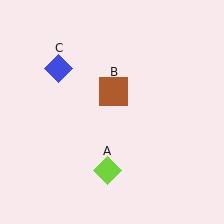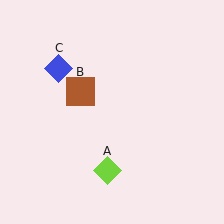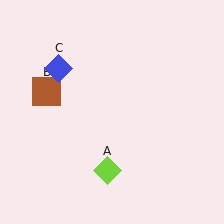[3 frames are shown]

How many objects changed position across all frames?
1 object changed position: brown square (object B).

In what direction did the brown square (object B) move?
The brown square (object B) moved left.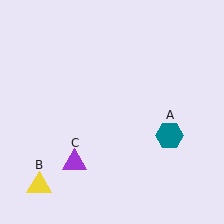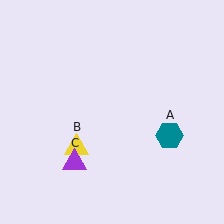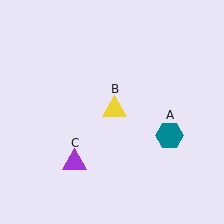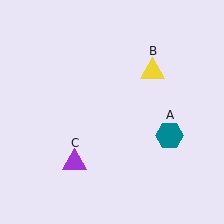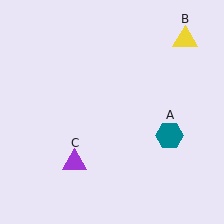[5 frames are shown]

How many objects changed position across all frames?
1 object changed position: yellow triangle (object B).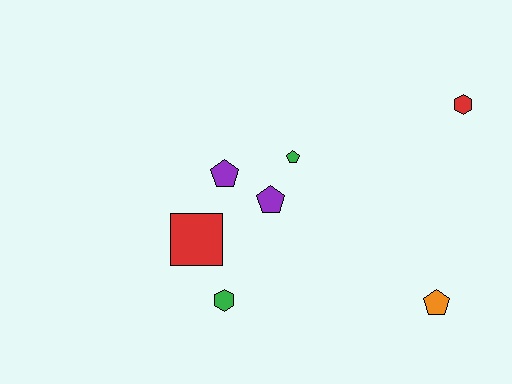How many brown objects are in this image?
There are no brown objects.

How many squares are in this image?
There is 1 square.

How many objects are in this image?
There are 7 objects.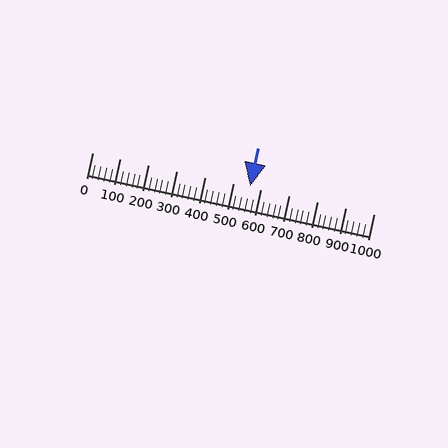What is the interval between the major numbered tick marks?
The major tick marks are spaced 100 units apart.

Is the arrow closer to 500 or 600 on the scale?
The arrow is closer to 600.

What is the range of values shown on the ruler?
The ruler shows values from 0 to 1000.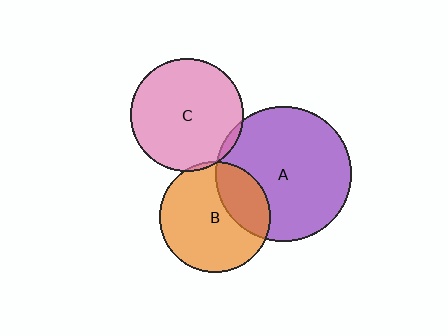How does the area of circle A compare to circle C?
Approximately 1.4 times.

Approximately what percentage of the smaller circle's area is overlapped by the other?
Approximately 5%.